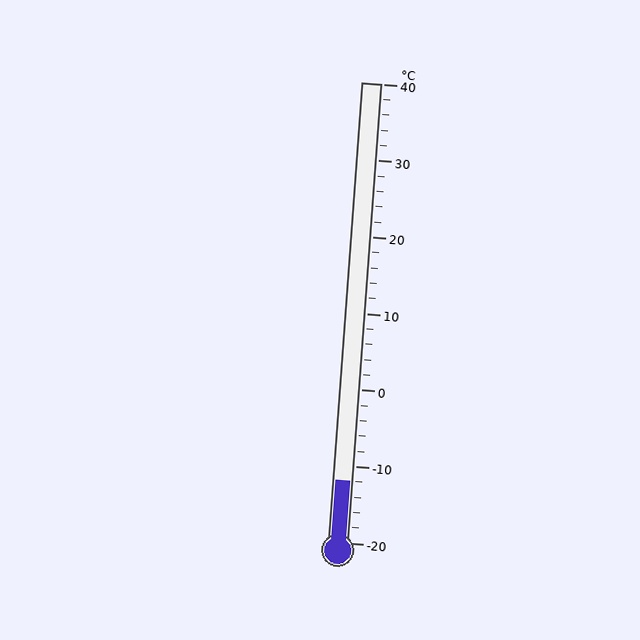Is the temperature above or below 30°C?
The temperature is below 30°C.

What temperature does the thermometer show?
The thermometer shows approximately -12°C.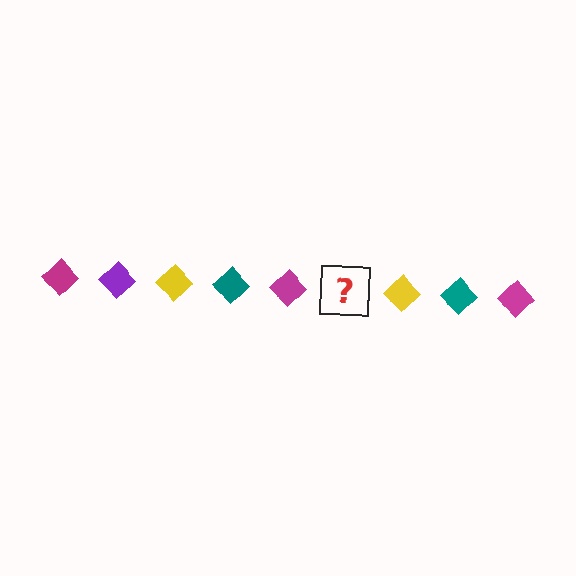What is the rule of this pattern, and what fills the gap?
The rule is that the pattern cycles through magenta, purple, yellow, teal diamonds. The gap should be filled with a purple diamond.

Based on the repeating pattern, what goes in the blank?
The blank should be a purple diamond.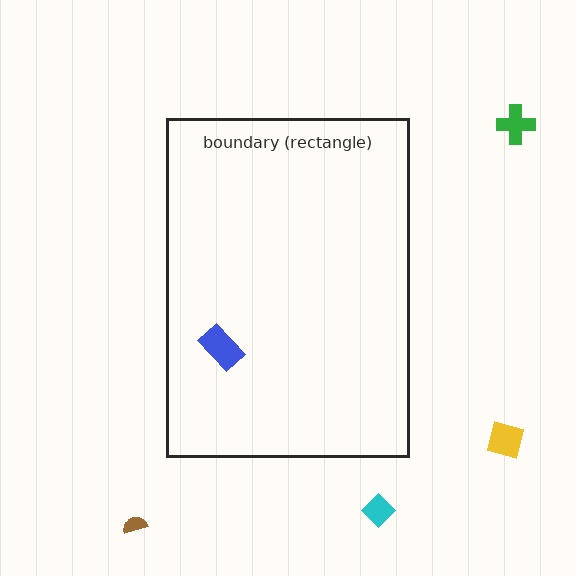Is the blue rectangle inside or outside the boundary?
Inside.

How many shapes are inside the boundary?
1 inside, 4 outside.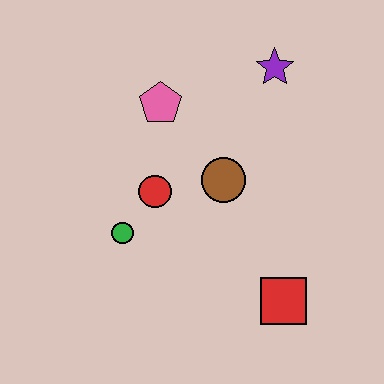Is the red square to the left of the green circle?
No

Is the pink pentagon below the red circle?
No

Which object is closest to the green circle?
The red circle is closest to the green circle.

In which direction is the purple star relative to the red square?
The purple star is above the red square.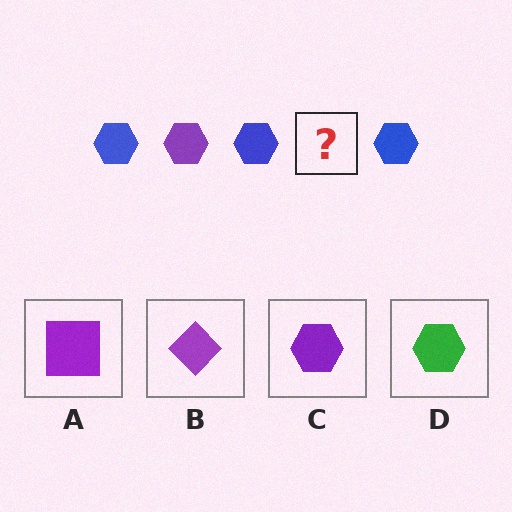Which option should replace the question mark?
Option C.